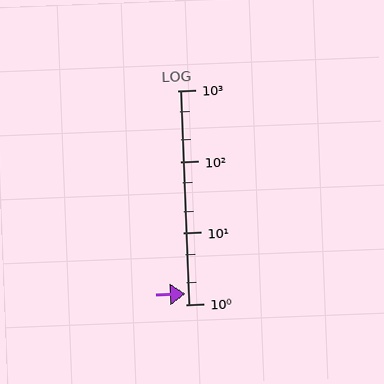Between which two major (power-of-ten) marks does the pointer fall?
The pointer is between 1 and 10.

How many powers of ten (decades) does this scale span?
The scale spans 3 decades, from 1 to 1000.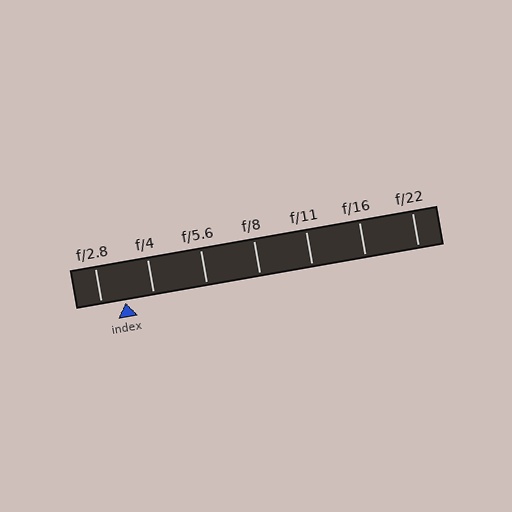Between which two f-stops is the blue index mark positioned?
The index mark is between f/2.8 and f/4.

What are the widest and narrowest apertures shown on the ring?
The widest aperture shown is f/2.8 and the narrowest is f/22.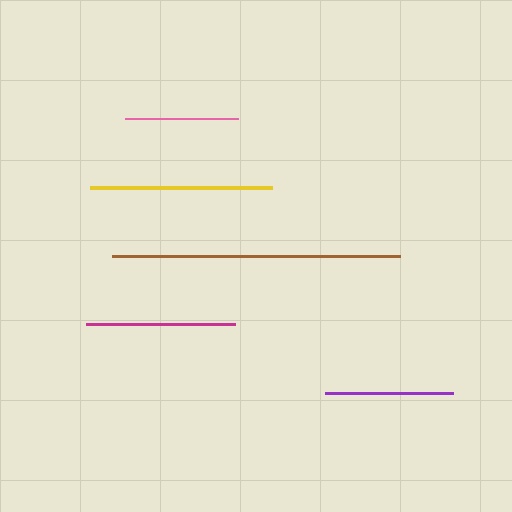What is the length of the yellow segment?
The yellow segment is approximately 182 pixels long.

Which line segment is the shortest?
The pink line is the shortest at approximately 113 pixels.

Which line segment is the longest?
The brown line is the longest at approximately 288 pixels.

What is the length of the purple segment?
The purple segment is approximately 128 pixels long.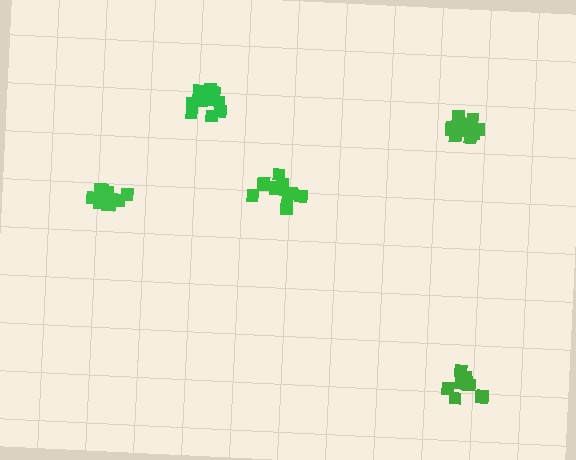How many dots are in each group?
Group 1: 9 dots, Group 2: 10 dots, Group 3: 13 dots, Group 4: 10 dots, Group 5: 12 dots (54 total).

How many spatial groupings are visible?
There are 5 spatial groupings.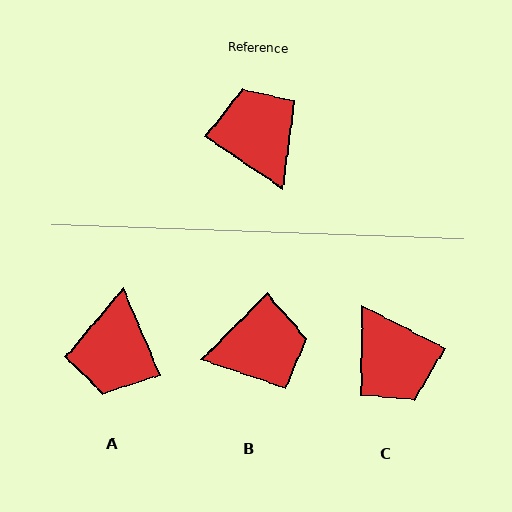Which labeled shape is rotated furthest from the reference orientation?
C, about 173 degrees away.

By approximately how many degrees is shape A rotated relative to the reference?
Approximately 147 degrees counter-clockwise.